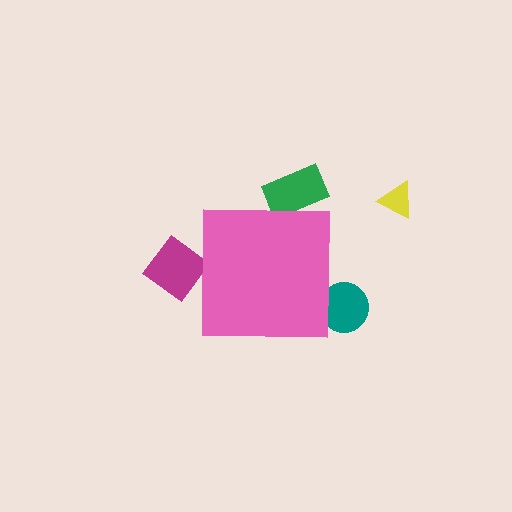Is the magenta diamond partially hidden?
Yes, the magenta diamond is partially hidden behind the pink square.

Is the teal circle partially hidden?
Yes, the teal circle is partially hidden behind the pink square.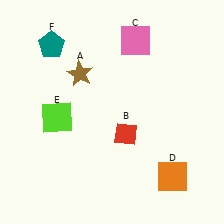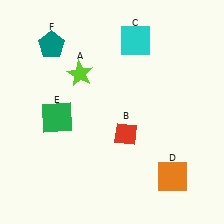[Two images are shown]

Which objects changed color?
A changed from brown to lime. C changed from pink to cyan. E changed from lime to green.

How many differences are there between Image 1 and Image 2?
There are 3 differences between the two images.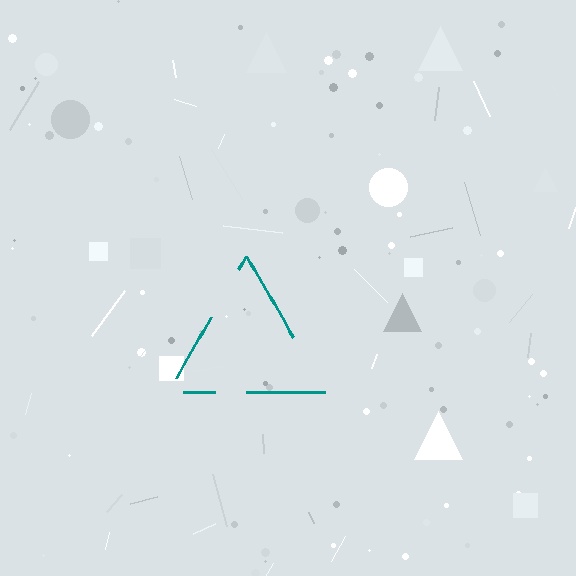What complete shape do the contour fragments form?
The contour fragments form a triangle.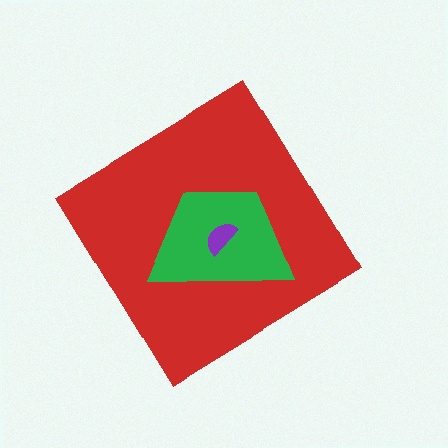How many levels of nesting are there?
3.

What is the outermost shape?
The red diamond.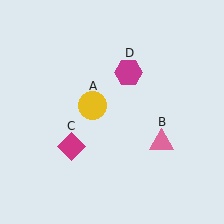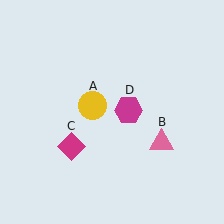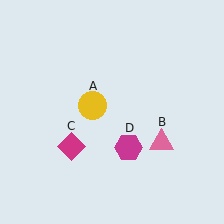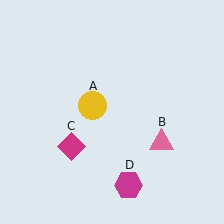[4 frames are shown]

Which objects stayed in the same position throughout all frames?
Yellow circle (object A) and pink triangle (object B) and magenta diamond (object C) remained stationary.